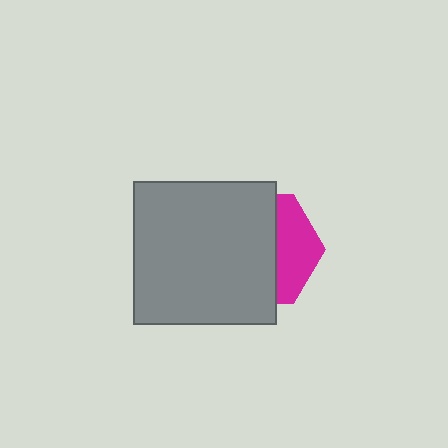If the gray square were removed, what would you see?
You would see the complete magenta hexagon.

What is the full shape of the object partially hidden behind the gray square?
The partially hidden object is a magenta hexagon.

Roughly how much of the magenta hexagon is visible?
A small part of it is visible (roughly 34%).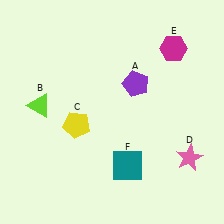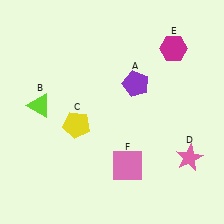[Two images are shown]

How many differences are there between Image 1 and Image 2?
There is 1 difference between the two images.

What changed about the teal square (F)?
In Image 1, F is teal. In Image 2, it changed to pink.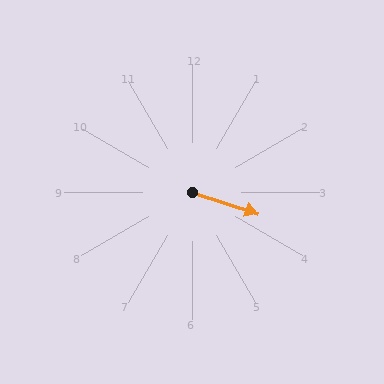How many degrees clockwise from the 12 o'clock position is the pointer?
Approximately 108 degrees.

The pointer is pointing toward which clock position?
Roughly 4 o'clock.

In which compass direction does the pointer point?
East.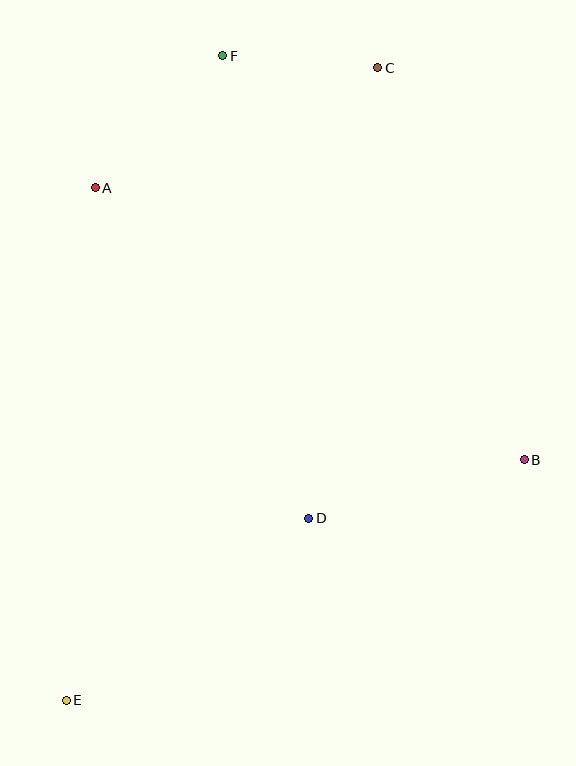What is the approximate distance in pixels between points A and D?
The distance between A and D is approximately 393 pixels.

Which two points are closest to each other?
Points C and F are closest to each other.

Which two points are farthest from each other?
Points C and E are farthest from each other.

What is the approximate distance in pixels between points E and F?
The distance between E and F is approximately 663 pixels.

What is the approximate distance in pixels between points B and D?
The distance between B and D is approximately 223 pixels.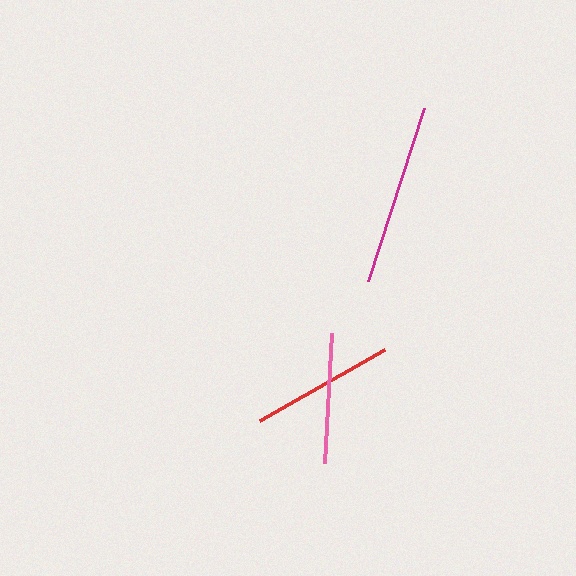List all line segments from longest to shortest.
From longest to shortest: magenta, red, pink.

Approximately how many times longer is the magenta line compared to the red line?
The magenta line is approximately 1.3 times the length of the red line.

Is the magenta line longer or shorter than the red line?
The magenta line is longer than the red line.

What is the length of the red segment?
The red segment is approximately 143 pixels long.